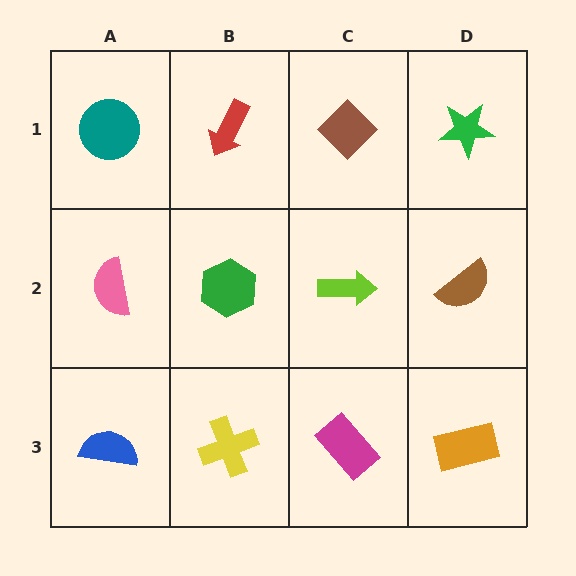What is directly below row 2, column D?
An orange rectangle.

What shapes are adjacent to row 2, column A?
A teal circle (row 1, column A), a blue semicircle (row 3, column A), a green hexagon (row 2, column B).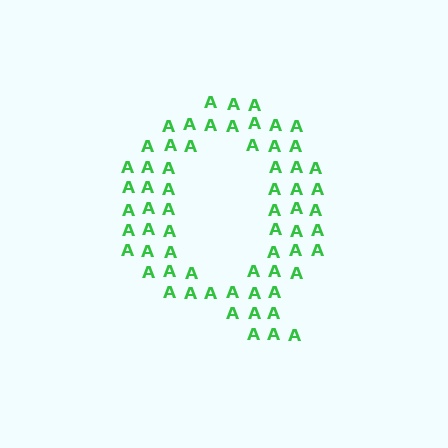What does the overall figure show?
The overall figure shows the letter Q.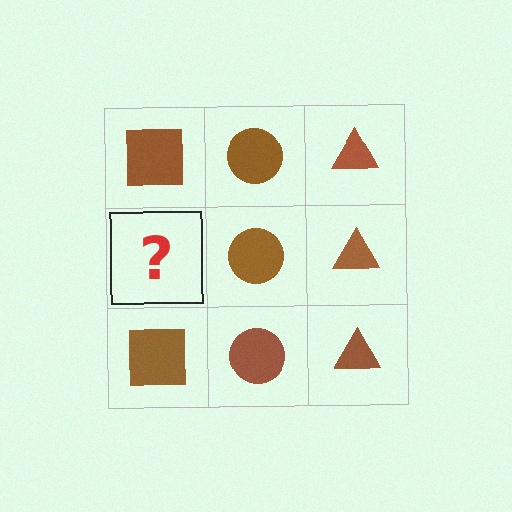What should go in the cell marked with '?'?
The missing cell should contain a brown square.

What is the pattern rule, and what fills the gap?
The rule is that each column has a consistent shape. The gap should be filled with a brown square.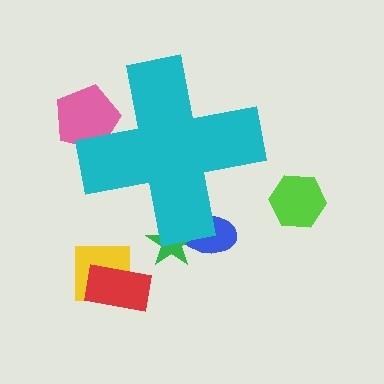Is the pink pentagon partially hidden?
Yes, the pink pentagon is partially hidden behind the cyan cross.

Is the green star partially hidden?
Yes, the green star is partially hidden behind the cyan cross.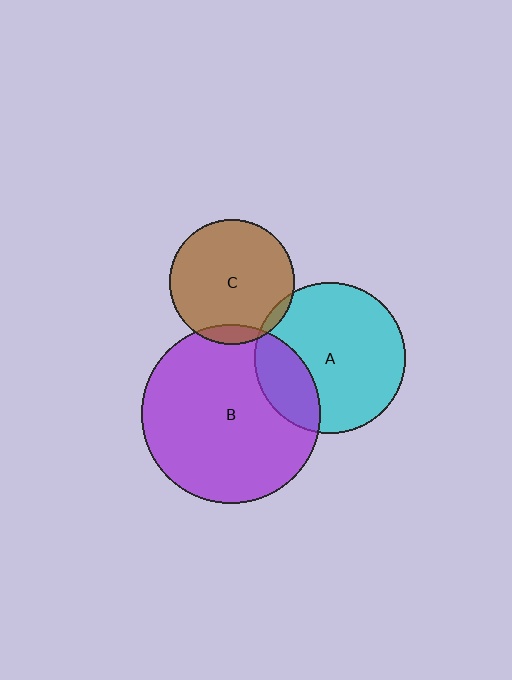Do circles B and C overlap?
Yes.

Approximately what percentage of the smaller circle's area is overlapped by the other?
Approximately 10%.